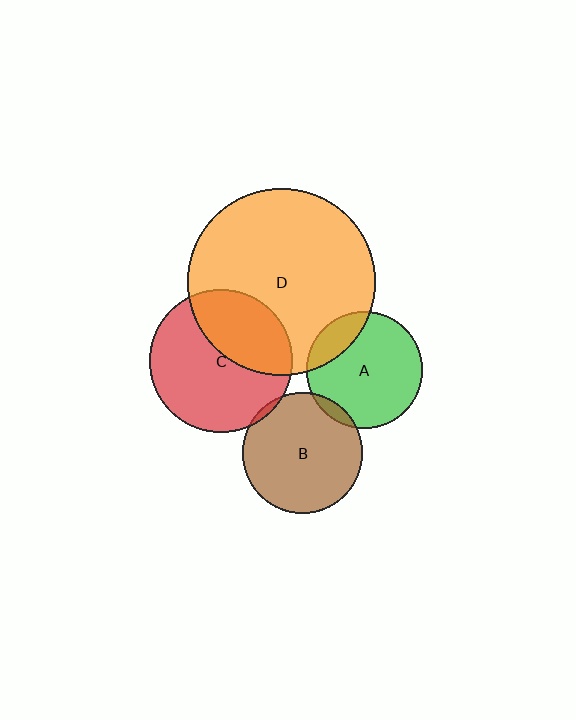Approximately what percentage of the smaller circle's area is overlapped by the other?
Approximately 5%.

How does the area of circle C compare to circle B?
Approximately 1.4 times.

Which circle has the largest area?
Circle D (orange).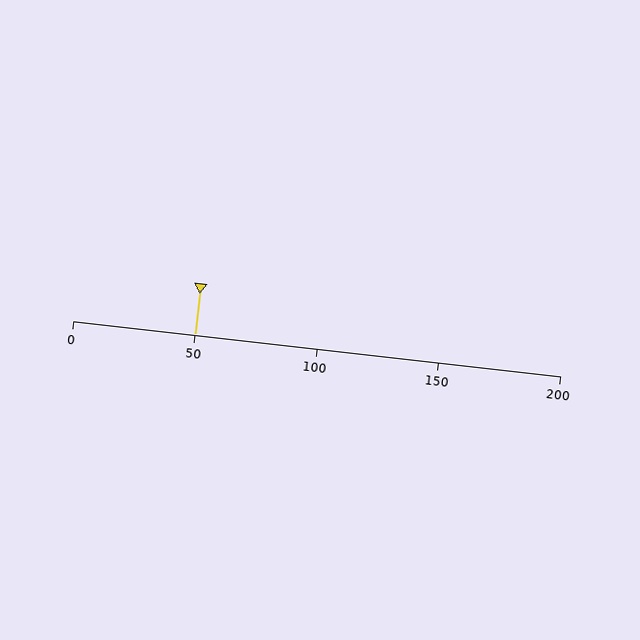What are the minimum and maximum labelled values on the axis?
The axis runs from 0 to 200.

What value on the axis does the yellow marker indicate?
The marker indicates approximately 50.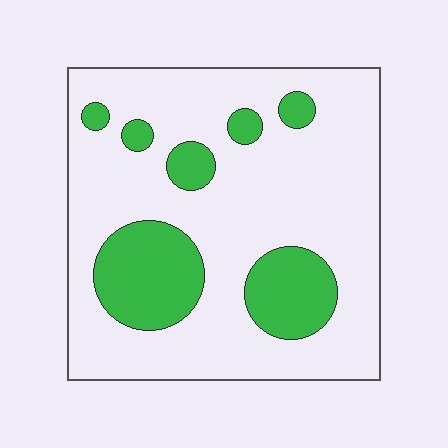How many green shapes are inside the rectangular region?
7.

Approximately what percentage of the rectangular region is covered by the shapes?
Approximately 25%.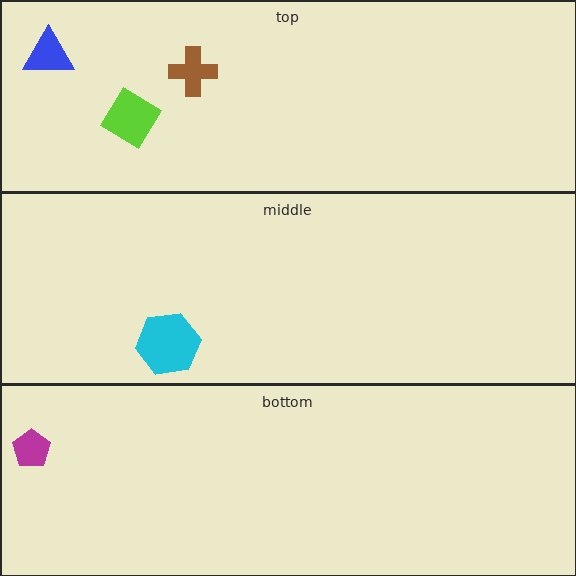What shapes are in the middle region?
The cyan hexagon.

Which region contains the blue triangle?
The top region.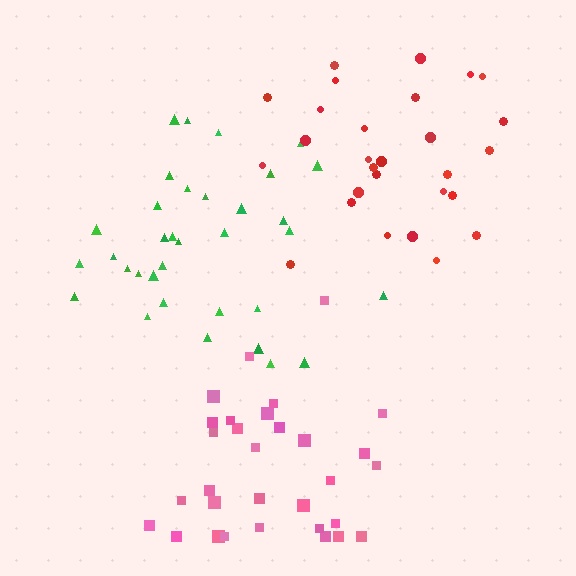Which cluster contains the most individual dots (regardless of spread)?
Green (34).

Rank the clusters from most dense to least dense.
green, pink, red.